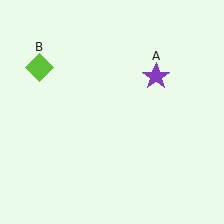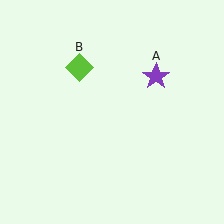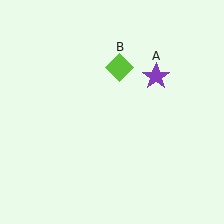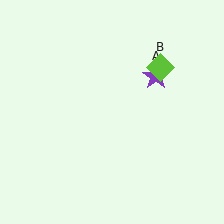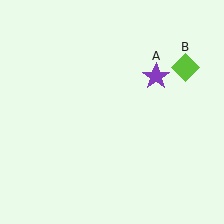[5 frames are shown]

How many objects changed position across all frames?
1 object changed position: lime diamond (object B).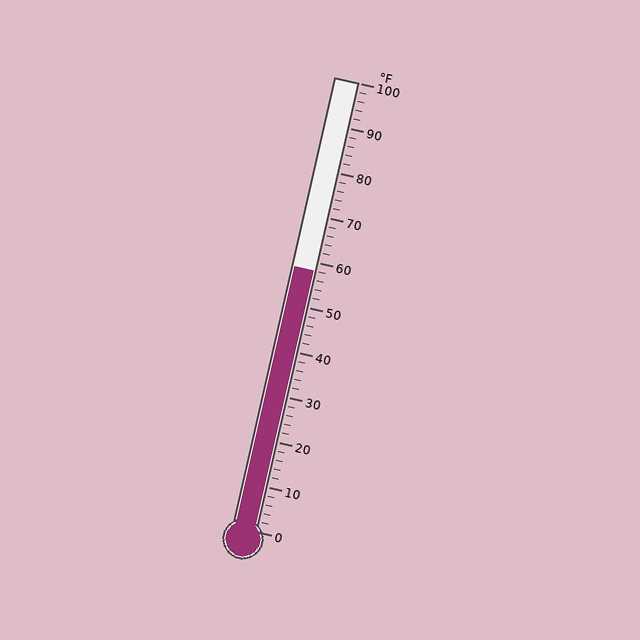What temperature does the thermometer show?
The thermometer shows approximately 58°F.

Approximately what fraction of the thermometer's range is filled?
The thermometer is filled to approximately 60% of its range.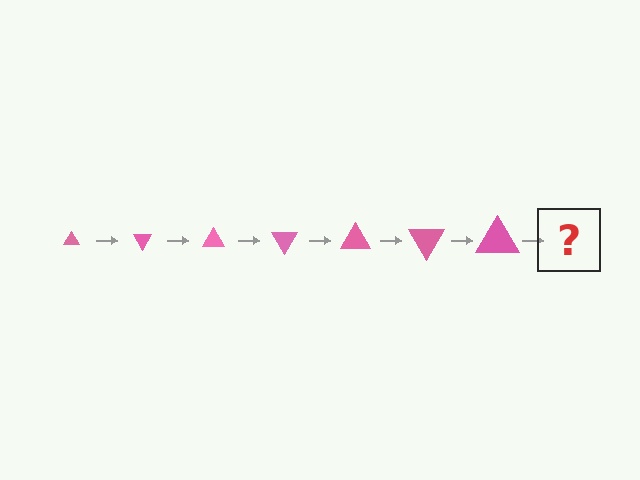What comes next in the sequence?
The next element should be a triangle, larger than the previous one and rotated 420 degrees from the start.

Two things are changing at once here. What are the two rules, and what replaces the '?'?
The two rules are that the triangle grows larger each step and it rotates 60 degrees each step. The '?' should be a triangle, larger than the previous one and rotated 420 degrees from the start.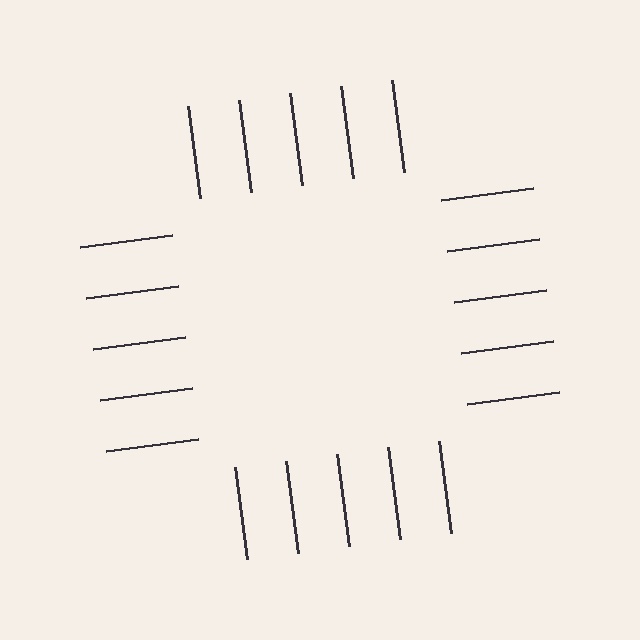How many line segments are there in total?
20 — 5 along each of the 4 edges.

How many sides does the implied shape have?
4 sides — the line-ends trace a square.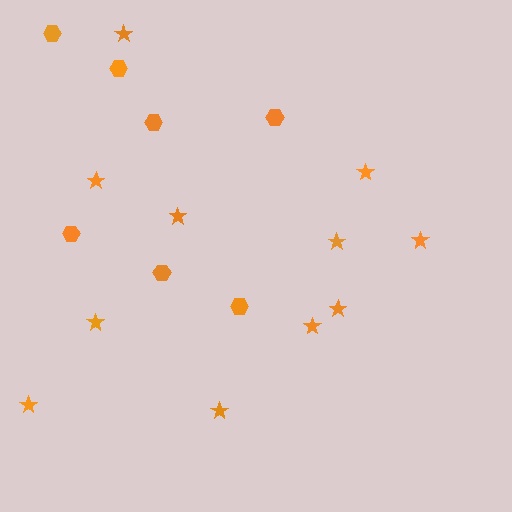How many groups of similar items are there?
There are 2 groups: one group of stars (11) and one group of hexagons (7).